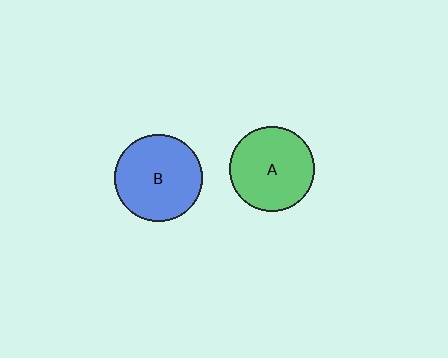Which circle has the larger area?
Circle B (blue).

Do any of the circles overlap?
No, none of the circles overlap.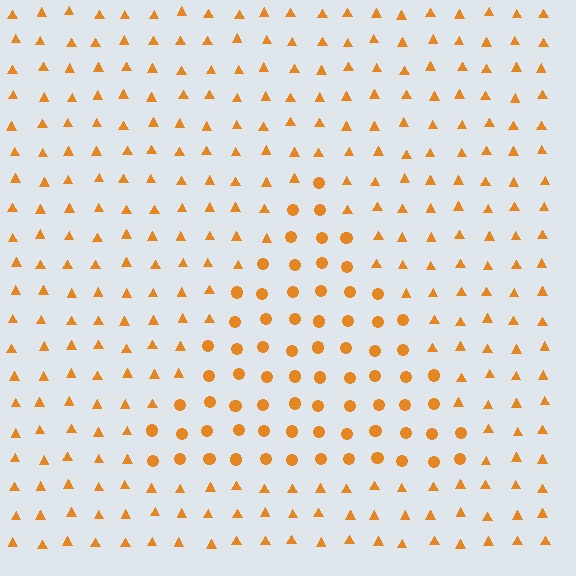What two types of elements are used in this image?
The image uses circles inside the triangle region and triangles outside it.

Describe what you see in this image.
The image is filled with small orange elements arranged in a uniform grid. A triangle-shaped region contains circles, while the surrounding area contains triangles. The boundary is defined purely by the change in element shape.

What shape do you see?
I see a triangle.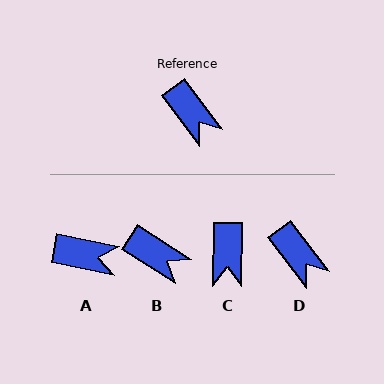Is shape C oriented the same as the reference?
No, it is off by about 37 degrees.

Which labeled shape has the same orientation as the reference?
D.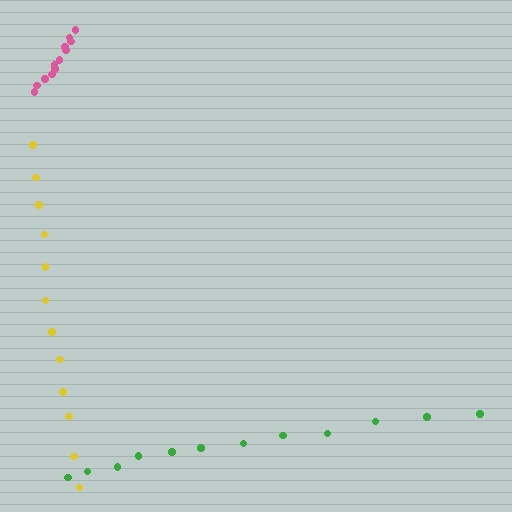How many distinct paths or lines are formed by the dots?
There are 3 distinct paths.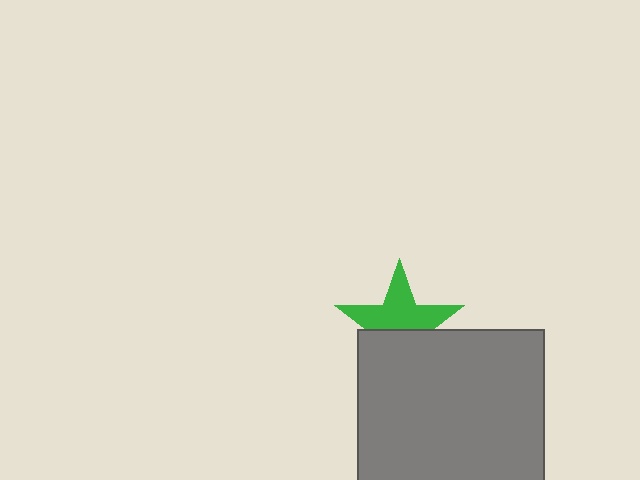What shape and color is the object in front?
The object in front is a gray square.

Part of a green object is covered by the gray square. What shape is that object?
It is a star.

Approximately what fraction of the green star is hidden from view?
Roughly 43% of the green star is hidden behind the gray square.